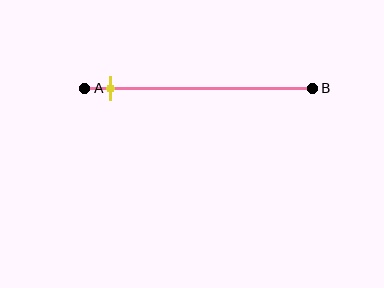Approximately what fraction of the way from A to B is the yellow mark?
The yellow mark is approximately 10% of the way from A to B.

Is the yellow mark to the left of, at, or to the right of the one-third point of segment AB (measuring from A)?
The yellow mark is to the left of the one-third point of segment AB.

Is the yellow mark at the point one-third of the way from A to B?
No, the mark is at about 10% from A, not at the 33% one-third point.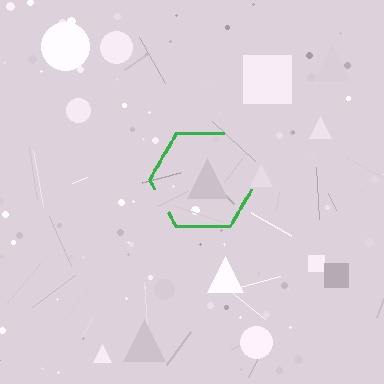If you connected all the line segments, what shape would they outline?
They would outline a hexagon.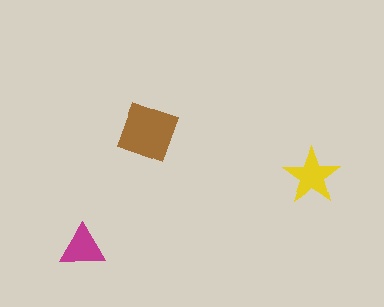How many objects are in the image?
There are 3 objects in the image.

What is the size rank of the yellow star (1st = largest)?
2nd.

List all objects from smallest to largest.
The magenta triangle, the yellow star, the brown square.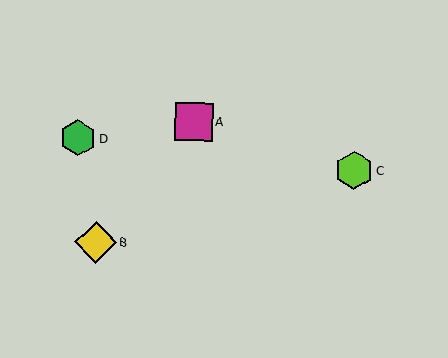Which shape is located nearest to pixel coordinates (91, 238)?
The yellow diamond (labeled B) at (96, 242) is nearest to that location.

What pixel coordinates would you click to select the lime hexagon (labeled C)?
Click at (354, 171) to select the lime hexagon C.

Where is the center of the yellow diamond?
The center of the yellow diamond is at (96, 242).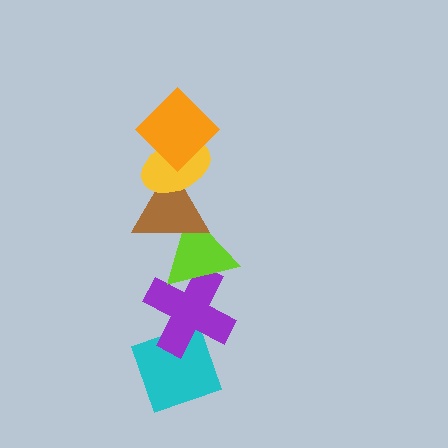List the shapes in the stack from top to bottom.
From top to bottom: the orange diamond, the yellow ellipse, the brown triangle, the lime triangle, the purple cross, the cyan diamond.